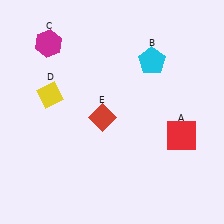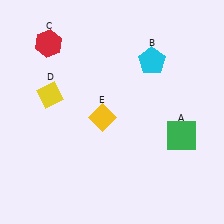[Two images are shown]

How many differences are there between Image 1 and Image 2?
There are 3 differences between the two images.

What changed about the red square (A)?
In Image 1, A is red. In Image 2, it changed to green.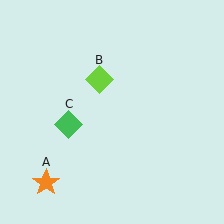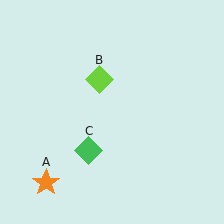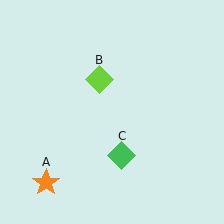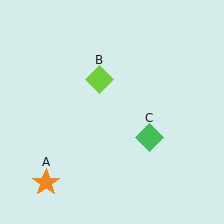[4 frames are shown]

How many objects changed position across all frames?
1 object changed position: green diamond (object C).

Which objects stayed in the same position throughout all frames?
Orange star (object A) and lime diamond (object B) remained stationary.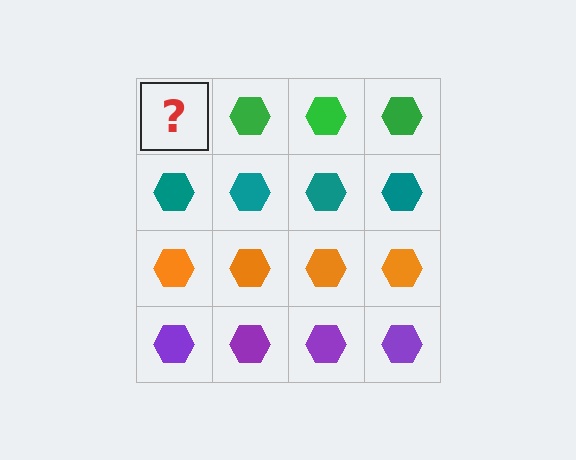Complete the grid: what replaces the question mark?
The question mark should be replaced with a green hexagon.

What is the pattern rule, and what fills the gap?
The rule is that each row has a consistent color. The gap should be filled with a green hexagon.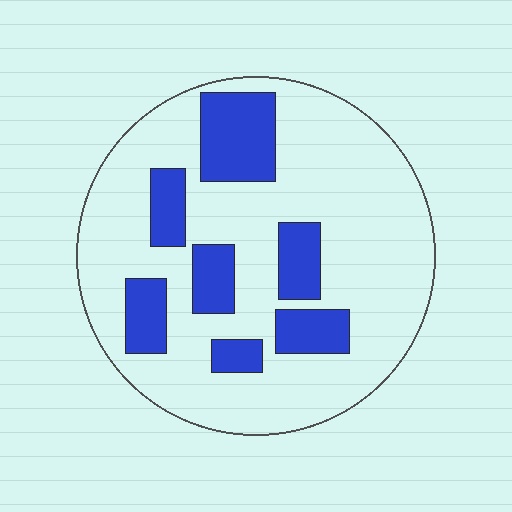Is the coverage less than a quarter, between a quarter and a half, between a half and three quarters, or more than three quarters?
Less than a quarter.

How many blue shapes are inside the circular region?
7.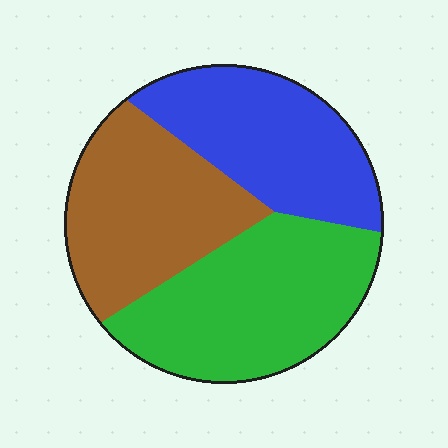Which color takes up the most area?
Green, at roughly 40%.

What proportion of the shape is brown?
Brown covers 32% of the shape.